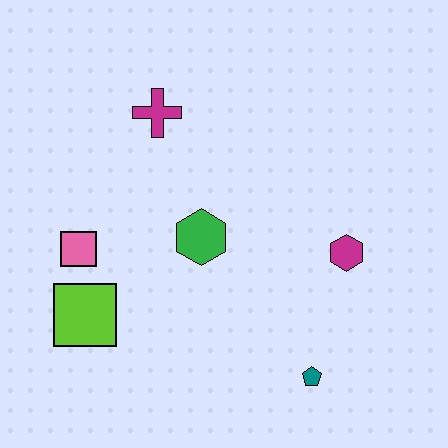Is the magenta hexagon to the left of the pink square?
No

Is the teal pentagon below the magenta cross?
Yes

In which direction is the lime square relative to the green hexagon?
The lime square is to the left of the green hexagon.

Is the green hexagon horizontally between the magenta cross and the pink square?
No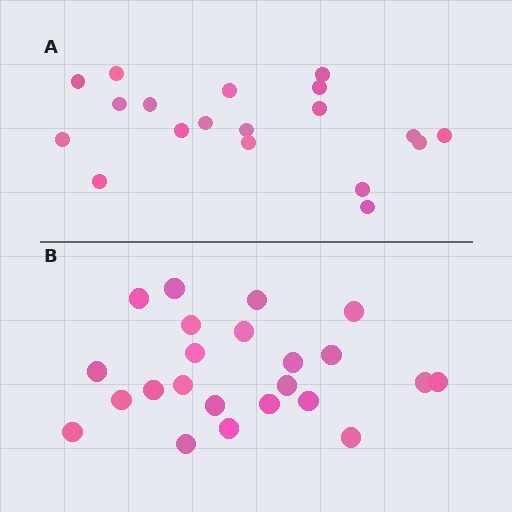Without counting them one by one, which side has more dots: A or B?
Region B (the bottom region) has more dots.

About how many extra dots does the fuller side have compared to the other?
Region B has about 4 more dots than region A.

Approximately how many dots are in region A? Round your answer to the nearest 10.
About 20 dots. (The exact count is 19, which rounds to 20.)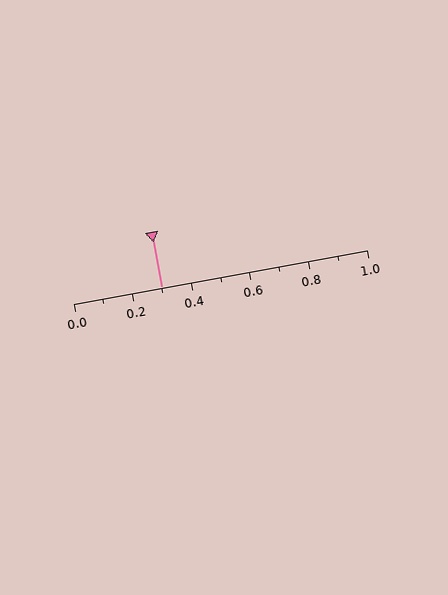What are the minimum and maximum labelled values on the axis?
The axis runs from 0.0 to 1.0.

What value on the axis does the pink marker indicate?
The marker indicates approximately 0.3.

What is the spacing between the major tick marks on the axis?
The major ticks are spaced 0.2 apart.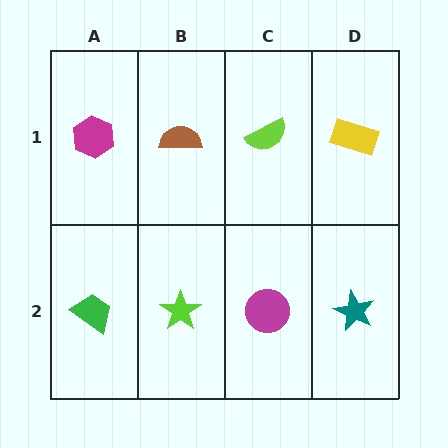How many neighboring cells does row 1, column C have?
3.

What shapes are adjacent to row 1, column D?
A teal star (row 2, column D), a lime semicircle (row 1, column C).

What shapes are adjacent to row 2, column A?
A magenta hexagon (row 1, column A), a lime star (row 2, column B).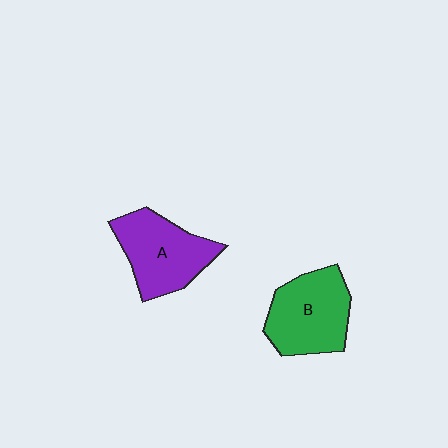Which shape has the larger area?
Shape B (green).